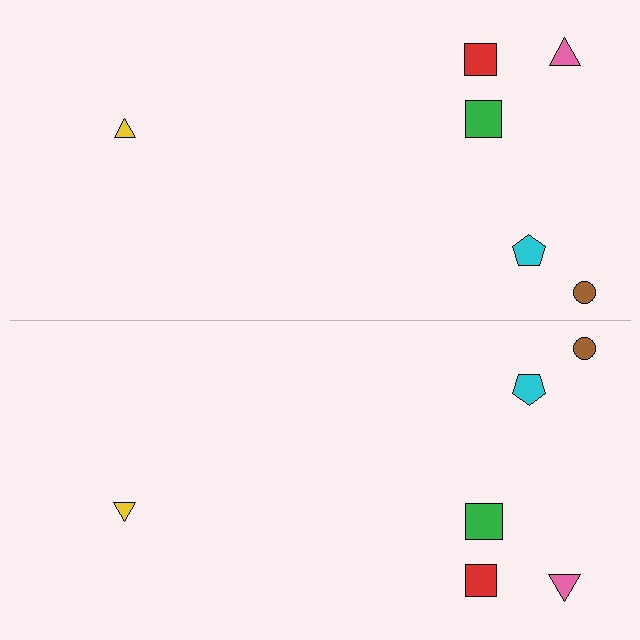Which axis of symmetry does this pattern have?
The pattern has a horizontal axis of symmetry running through the center of the image.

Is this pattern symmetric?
Yes, this pattern has bilateral (reflection) symmetry.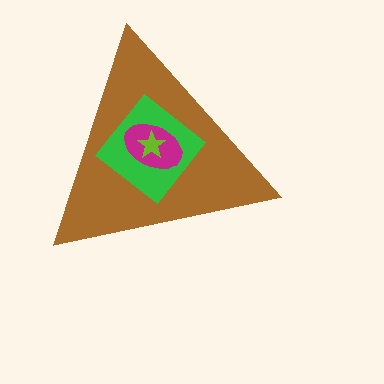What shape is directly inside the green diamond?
The magenta ellipse.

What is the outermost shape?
The brown triangle.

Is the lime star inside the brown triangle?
Yes.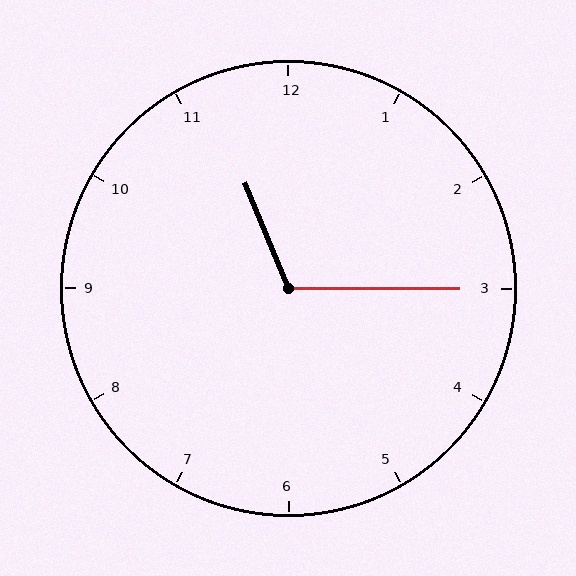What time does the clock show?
11:15.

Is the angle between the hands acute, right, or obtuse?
It is obtuse.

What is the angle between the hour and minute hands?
Approximately 112 degrees.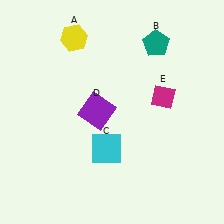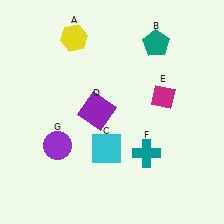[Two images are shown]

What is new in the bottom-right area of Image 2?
A teal cross (F) was added in the bottom-right area of Image 2.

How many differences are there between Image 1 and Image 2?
There are 2 differences between the two images.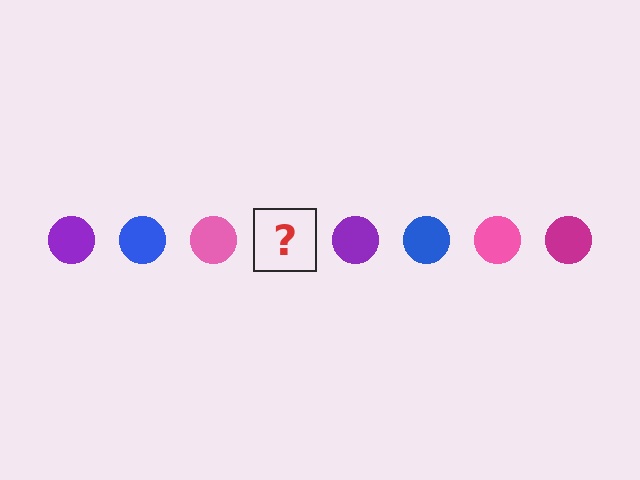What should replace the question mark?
The question mark should be replaced with a magenta circle.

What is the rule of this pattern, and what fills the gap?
The rule is that the pattern cycles through purple, blue, pink, magenta circles. The gap should be filled with a magenta circle.